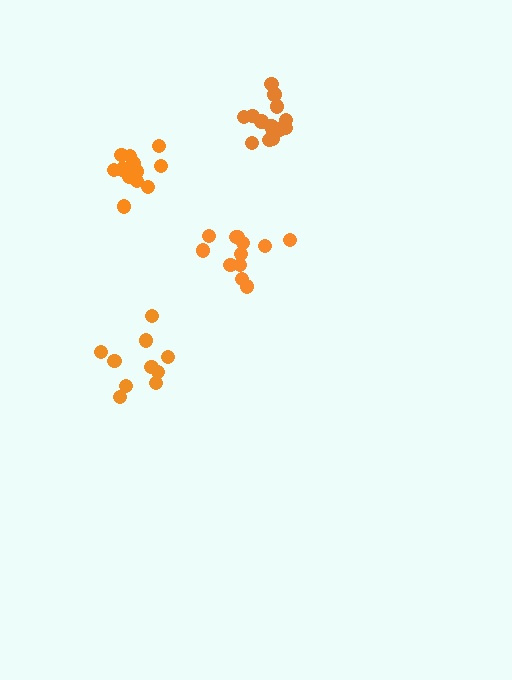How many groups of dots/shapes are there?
There are 4 groups.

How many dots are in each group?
Group 1: 12 dots, Group 2: 11 dots, Group 3: 14 dots, Group 4: 15 dots (52 total).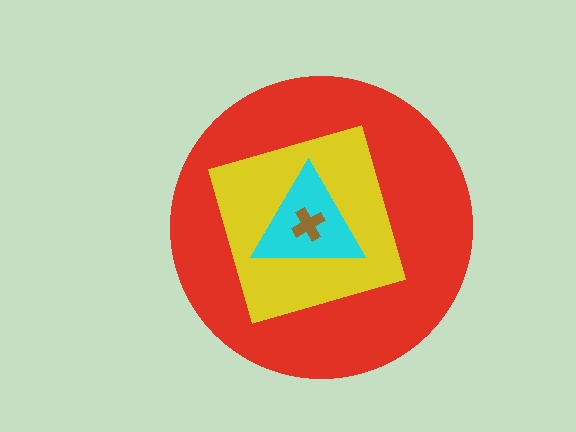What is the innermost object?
The brown cross.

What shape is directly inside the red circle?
The yellow square.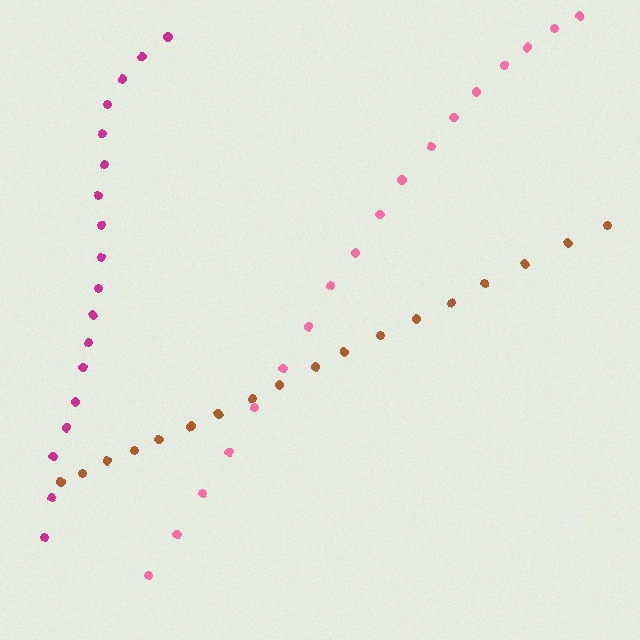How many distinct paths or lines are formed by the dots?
There are 3 distinct paths.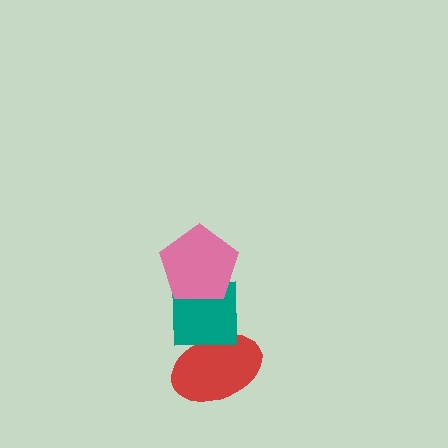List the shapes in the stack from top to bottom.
From top to bottom: the pink pentagon, the teal square, the red ellipse.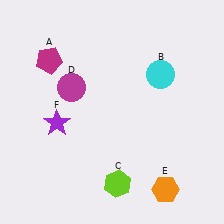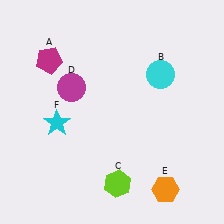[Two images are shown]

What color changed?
The star (F) changed from purple in Image 1 to cyan in Image 2.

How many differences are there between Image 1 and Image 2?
There is 1 difference between the two images.